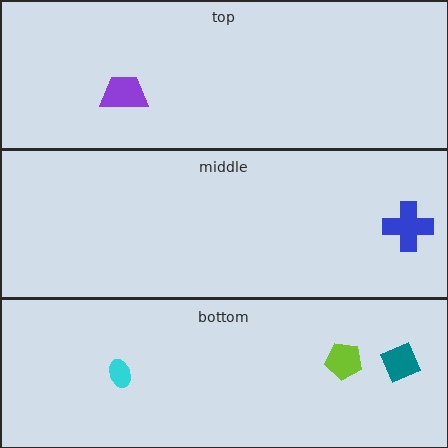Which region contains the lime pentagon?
The bottom region.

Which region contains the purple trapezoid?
The top region.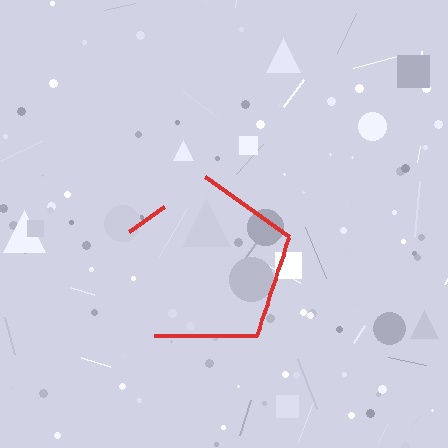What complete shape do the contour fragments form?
The contour fragments form a pentagon.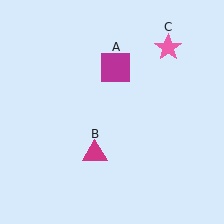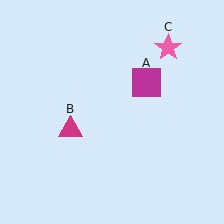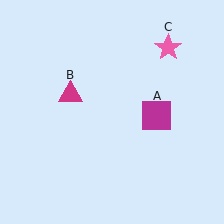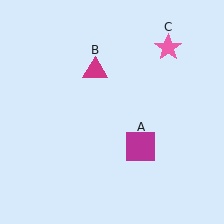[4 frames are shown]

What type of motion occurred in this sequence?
The magenta square (object A), magenta triangle (object B) rotated clockwise around the center of the scene.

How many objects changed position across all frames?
2 objects changed position: magenta square (object A), magenta triangle (object B).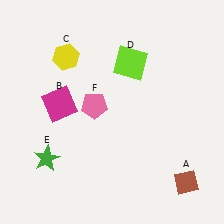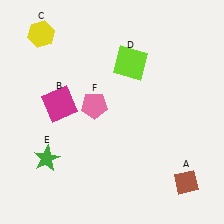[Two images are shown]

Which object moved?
The yellow hexagon (C) moved left.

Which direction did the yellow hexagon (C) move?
The yellow hexagon (C) moved left.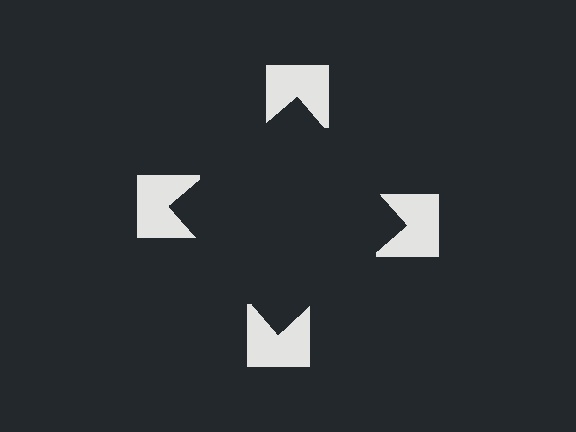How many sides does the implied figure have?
4 sides.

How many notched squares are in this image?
There are 4 — one at each vertex of the illusory square.